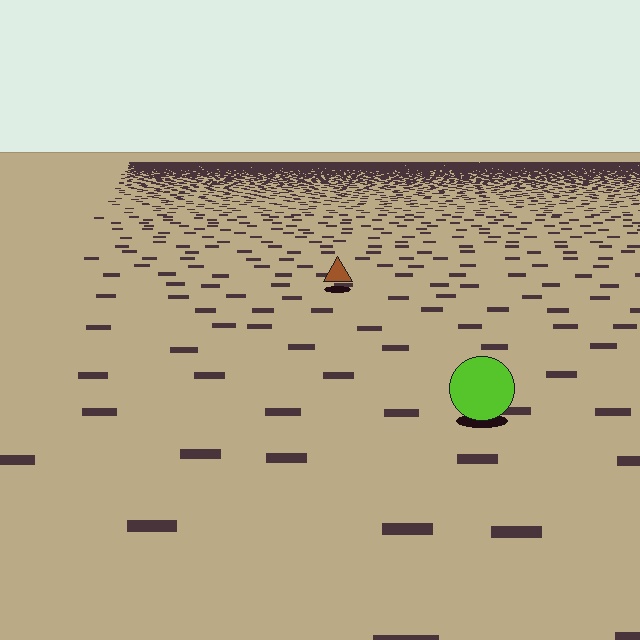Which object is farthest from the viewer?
The brown triangle is farthest from the viewer. It appears smaller and the ground texture around it is denser.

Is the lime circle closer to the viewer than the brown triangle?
Yes. The lime circle is closer — you can tell from the texture gradient: the ground texture is coarser near it.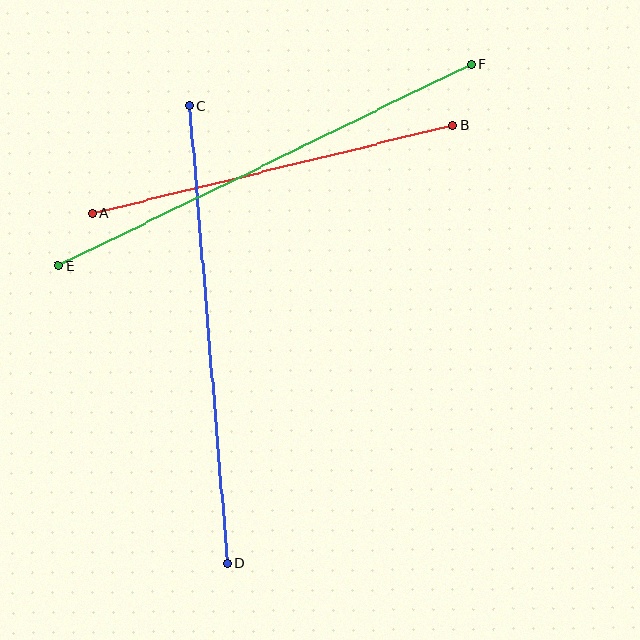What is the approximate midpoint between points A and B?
The midpoint is at approximately (273, 169) pixels.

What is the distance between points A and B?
The distance is approximately 371 pixels.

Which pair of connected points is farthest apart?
Points E and F are farthest apart.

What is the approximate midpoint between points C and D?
The midpoint is at approximately (208, 334) pixels.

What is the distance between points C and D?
The distance is approximately 459 pixels.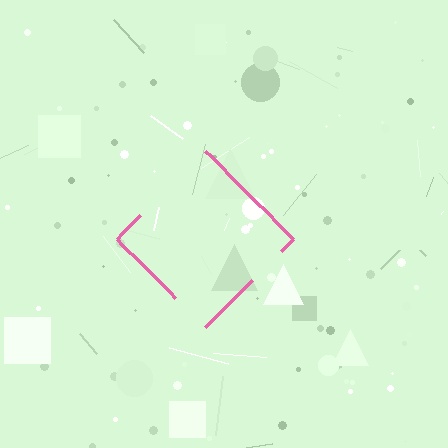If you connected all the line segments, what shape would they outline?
They would outline a diamond.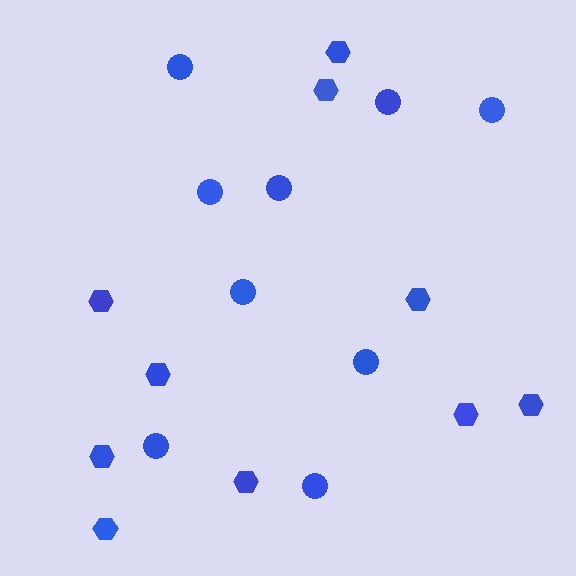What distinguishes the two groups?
There are 2 groups: one group of hexagons (10) and one group of circles (9).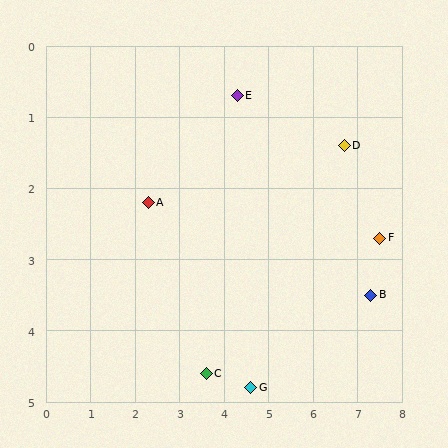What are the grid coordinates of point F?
Point F is at approximately (7.5, 2.7).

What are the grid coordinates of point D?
Point D is at approximately (6.7, 1.4).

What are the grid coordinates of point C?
Point C is at approximately (3.6, 4.6).